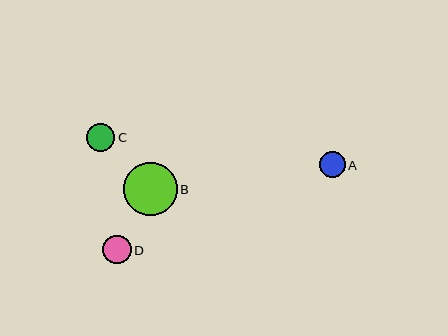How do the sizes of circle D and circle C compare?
Circle D and circle C are approximately the same size.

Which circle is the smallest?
Circle A is the smallest with a size of approximately 26 pixels.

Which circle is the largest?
Circle B is the largest with a size of approximately 53 pixels.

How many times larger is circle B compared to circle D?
Circle B is approximately 1.9 times the size of circle D.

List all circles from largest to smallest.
From largest to smallest: B, D, C, A.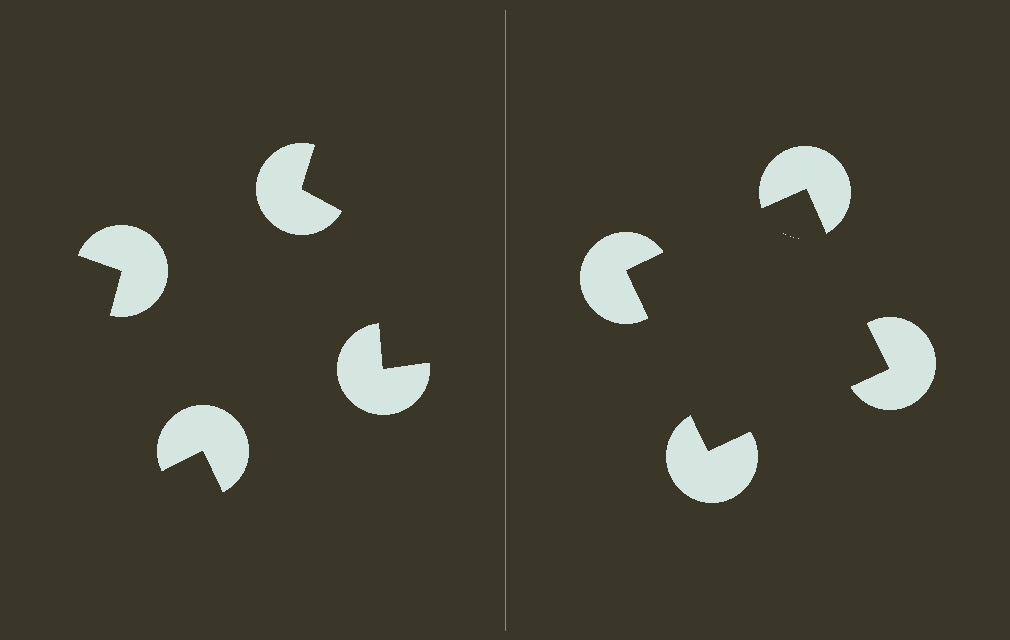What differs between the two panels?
The pac-man discs are positioned identically on both sides; only the wedge orientations differ. On the right they align to a square; on the left they are misaligned.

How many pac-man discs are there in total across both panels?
8 — 4 on each side.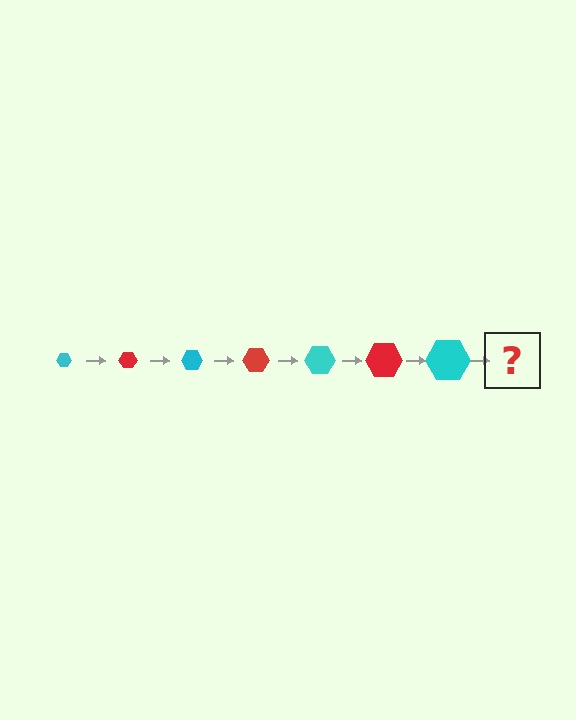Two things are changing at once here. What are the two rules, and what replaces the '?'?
The two rules are that the hexagon grows larger each step and the color cycles through cyan and red. The '?' should be a red hexagon, larger than the previous one.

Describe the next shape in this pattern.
It should be a red hexagon, larger than the previous one.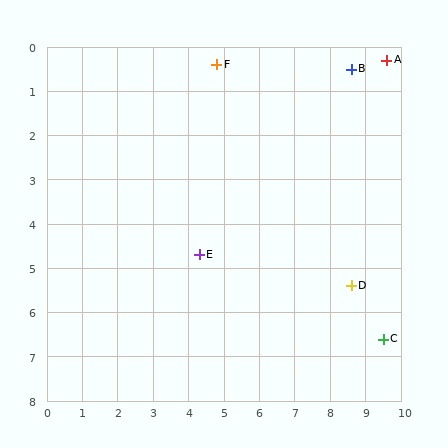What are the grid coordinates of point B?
Point B is at approximately (8.6, 0.5).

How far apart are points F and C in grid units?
Points F and C are about 7.8 grid units apart.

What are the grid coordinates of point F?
Point F is at approximately (4.8, 0.4).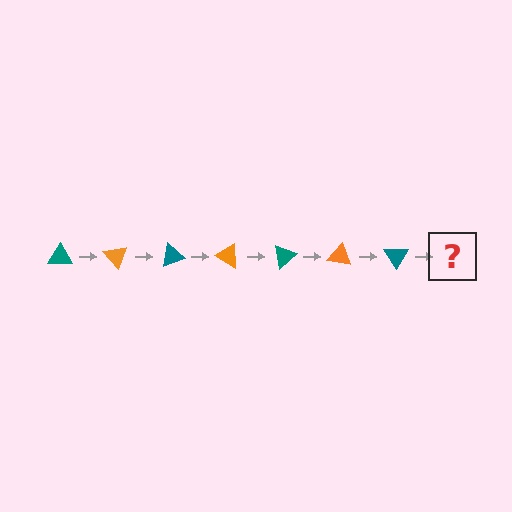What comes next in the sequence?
The next element should be an orange triangle, rotated 350 degrees from the start.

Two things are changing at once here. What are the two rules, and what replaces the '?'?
The two rules are that it rotates 50 degrees each step and the color cycles through teal and orange. The '?' should be an orange triangle, rotated 350 degrees from the start.